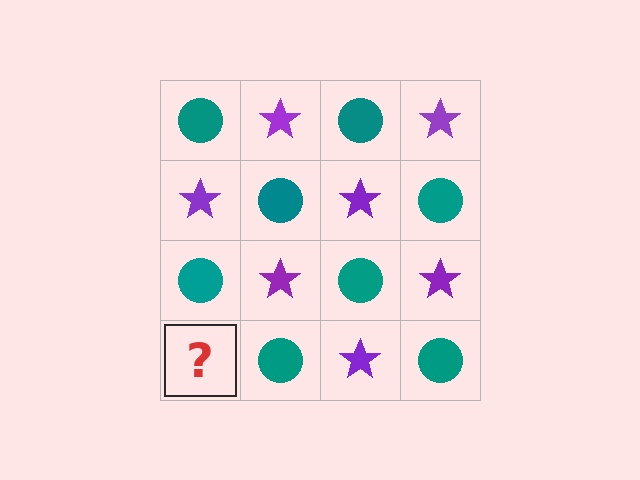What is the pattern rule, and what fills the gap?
The rule is that it alternates teal circle and purple star in a checkerboard pattern. The gap should be filled with a purple star.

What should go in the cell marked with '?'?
The missing cell should contain a purple star.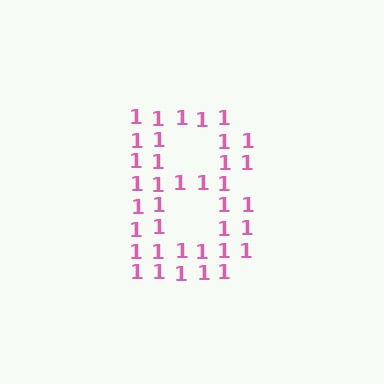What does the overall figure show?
The overall figure shows the letter B.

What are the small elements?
The small elements are digit 1's.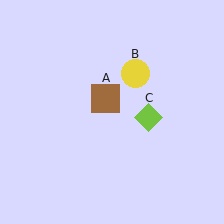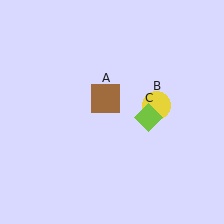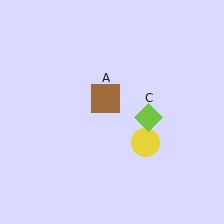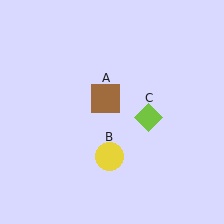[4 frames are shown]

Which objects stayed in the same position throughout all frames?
Brown square (object A) and lime diamond (object C) remained stationary.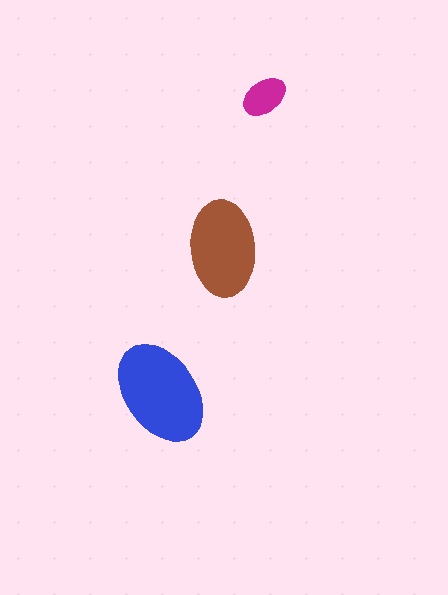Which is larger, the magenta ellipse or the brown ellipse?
The brown one.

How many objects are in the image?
There are 3 objects in the image.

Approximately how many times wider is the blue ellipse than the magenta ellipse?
About 2.5 times wider.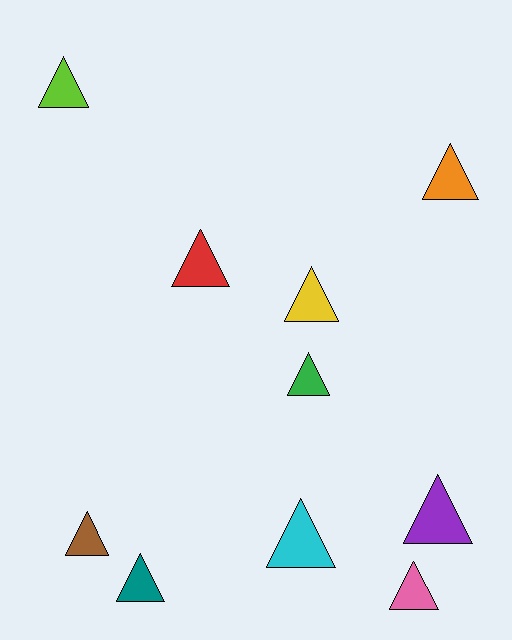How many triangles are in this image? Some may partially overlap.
There are 10 triangles.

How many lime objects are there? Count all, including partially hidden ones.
There is 1 lime object.